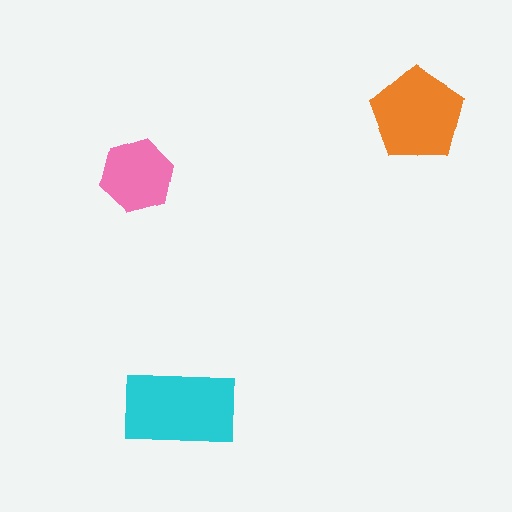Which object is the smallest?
The pink hexagon.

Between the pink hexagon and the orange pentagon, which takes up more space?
The orange pentagon.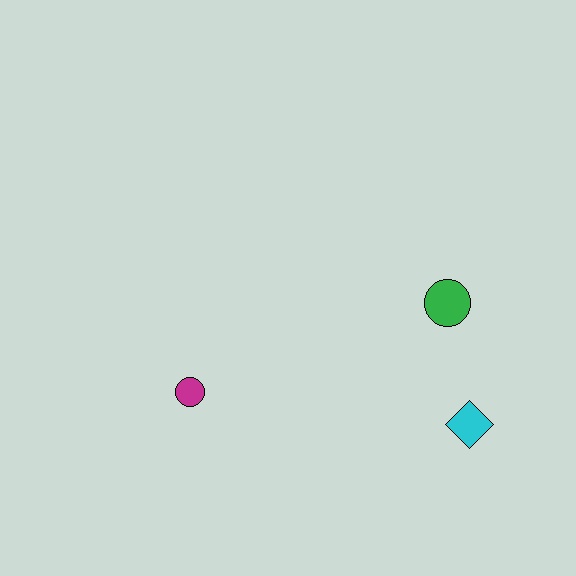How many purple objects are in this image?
There are no purple objects.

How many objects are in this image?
There are 3 objects.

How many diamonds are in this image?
There is 1 diamond.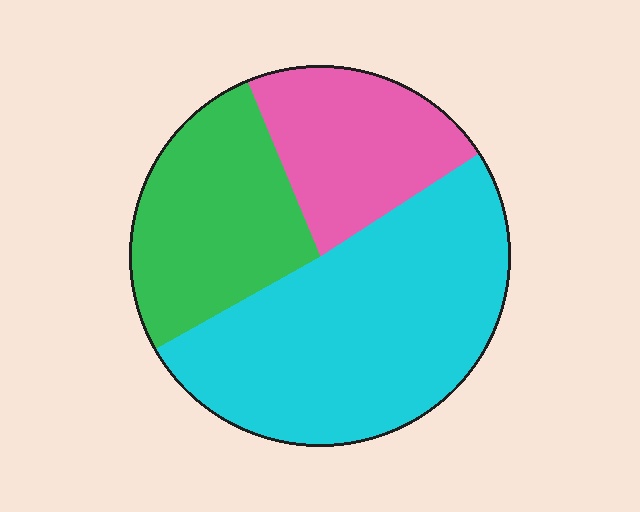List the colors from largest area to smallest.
From largest to smallest: cyan, green, pink.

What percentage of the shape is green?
Green covers about 25% of the shape.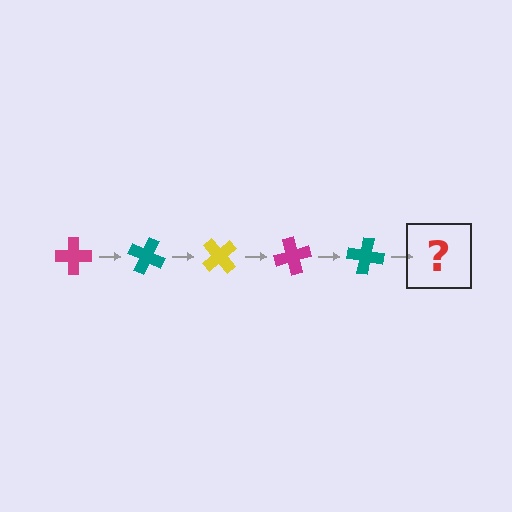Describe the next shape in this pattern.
It should be a yellow cross, rotated 125 degrees from the start.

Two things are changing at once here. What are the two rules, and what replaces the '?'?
The two rules are that it rotates 25 degrees each step and the color cycles through magenta, teal, and yellow. The '?' should be a yellow cross, rotated 125 degrees from the start.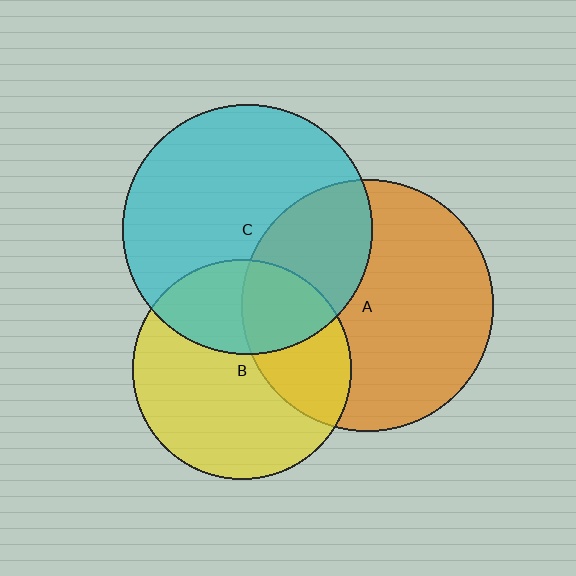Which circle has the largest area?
Circle A (orange).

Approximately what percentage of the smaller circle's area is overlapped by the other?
Approximately 30%.